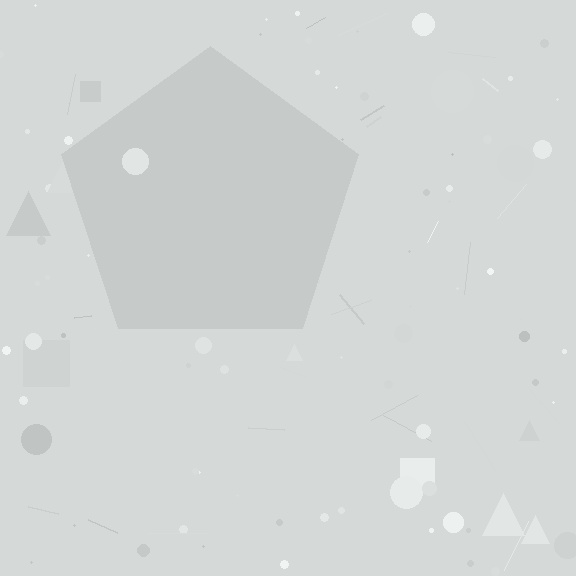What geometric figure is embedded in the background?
A pentagon is embedded in the background.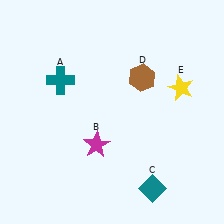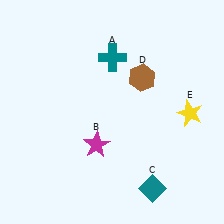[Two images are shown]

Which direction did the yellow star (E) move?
The yellow star (E) moved down.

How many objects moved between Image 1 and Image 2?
2 objects moved between the two images.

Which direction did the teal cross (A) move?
The teal cross (A) moved right.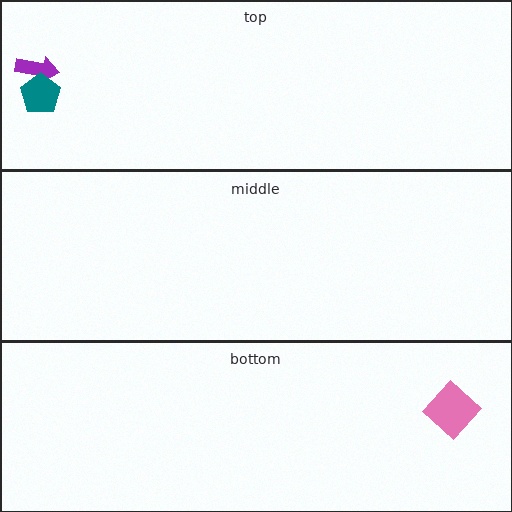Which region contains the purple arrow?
The top region.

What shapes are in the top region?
The purple arrow, the teal pentagon.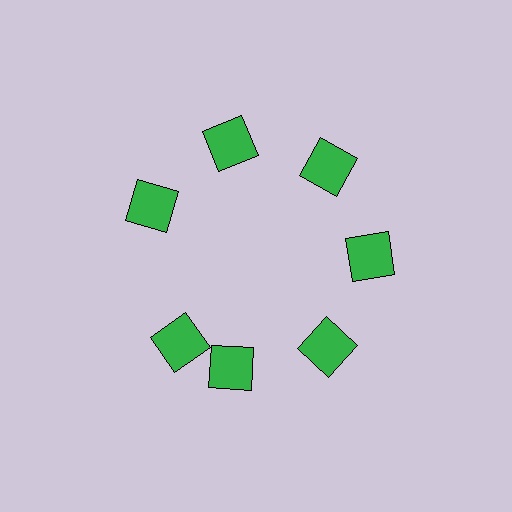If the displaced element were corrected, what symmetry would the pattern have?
It would have 7-fold rotational symmetry — the pattern would map onto itself every 51 degrees.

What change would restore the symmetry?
The symmetry would be restored by rotating it back into even spacing with its neighbors so that all 7 squares sit at equal angles and equal distance from the center.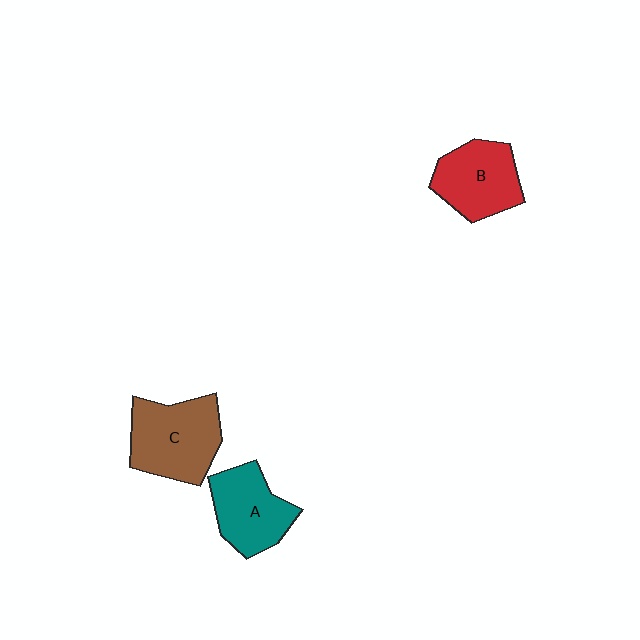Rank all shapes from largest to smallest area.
From largest to smallest: C (brown), B (red), A (teal).